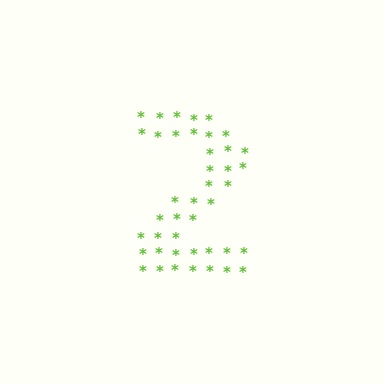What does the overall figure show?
The overall figure shows the digit 2.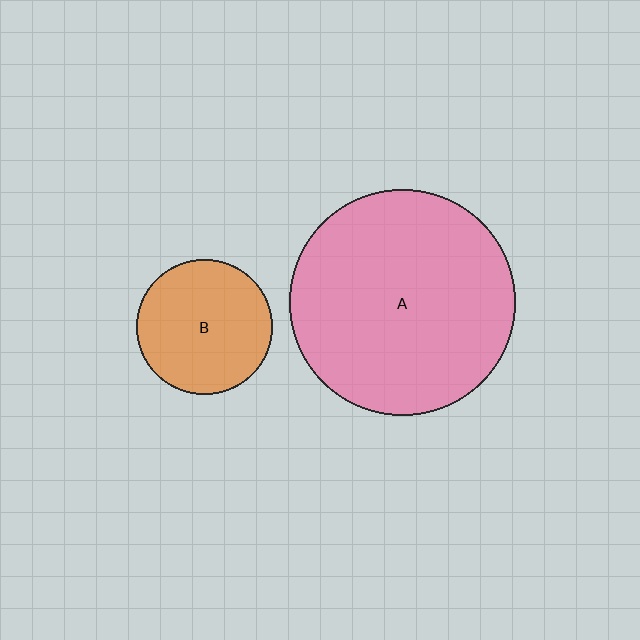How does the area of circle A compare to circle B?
Approximately 2.8 times.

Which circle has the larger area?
Circle A (pink).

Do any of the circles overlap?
No, none of the circles overlap.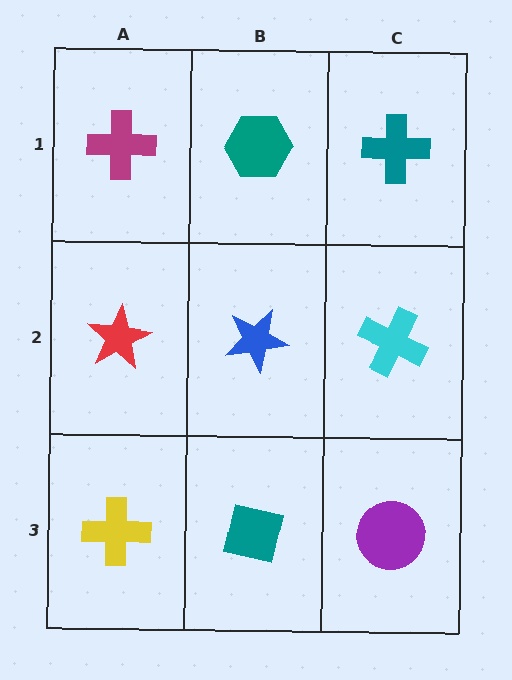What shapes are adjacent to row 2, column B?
A teal hexagon (row 1, column B), a teal square (row 3, column B), a red star (row 2, column A), a cyan cross (row 2, column C).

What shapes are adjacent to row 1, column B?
A blue star (row 2, column B), a magenta cross (row 1, column A), a teal cross (row 1, column C).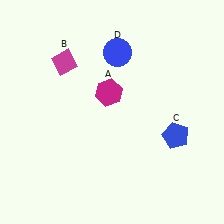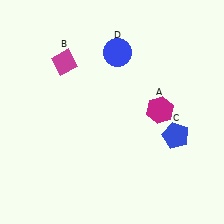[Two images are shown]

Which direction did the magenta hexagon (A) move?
The magenta hexagon (A) moved right.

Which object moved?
The magenta hexagon (A) moved right.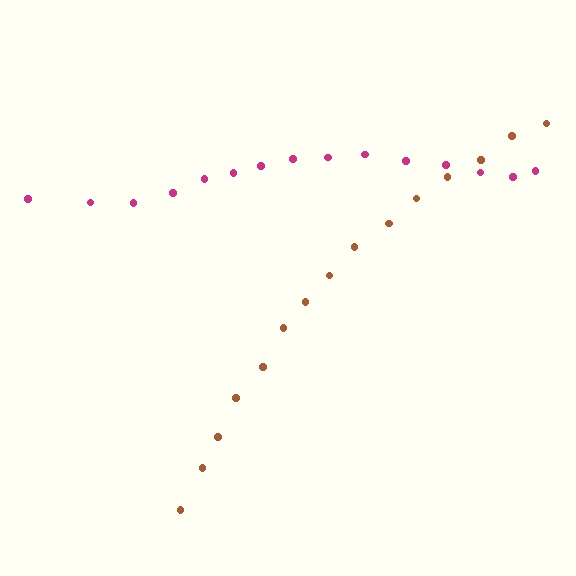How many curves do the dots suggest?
There are 2 distinct paths.